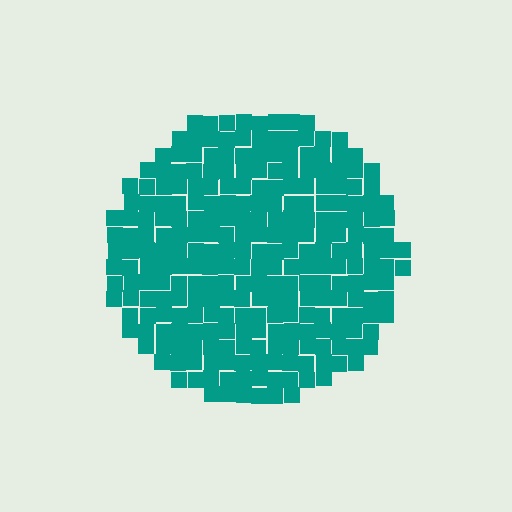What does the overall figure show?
The overall figure shows a circle.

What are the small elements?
The small elements are squares.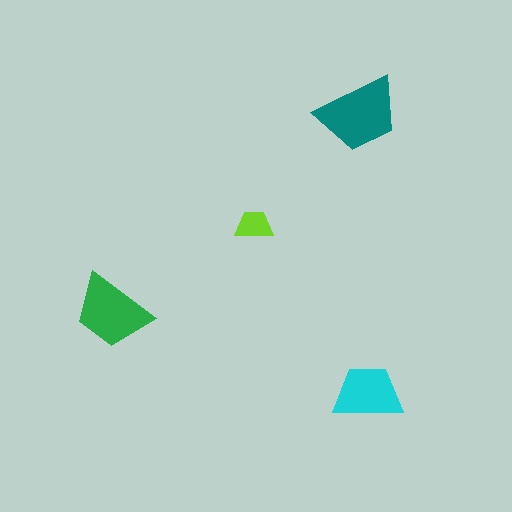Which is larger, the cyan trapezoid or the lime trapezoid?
The cyan one.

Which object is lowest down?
The cyan trapezoid is bottommost.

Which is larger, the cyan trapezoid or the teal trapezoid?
The teal one.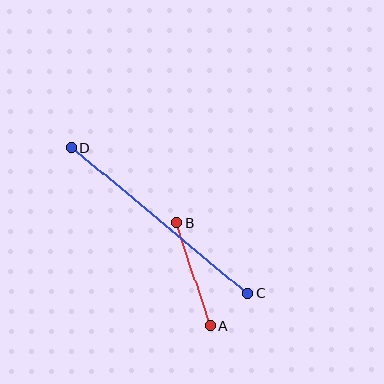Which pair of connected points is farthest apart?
Points C and D are farthest apart.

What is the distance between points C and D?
The distance is approximately 228 pixels.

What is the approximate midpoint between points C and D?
The midpoint is at approximately (159, 220) pixels.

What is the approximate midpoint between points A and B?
The midpoint is at approximately (193, 274) pixels.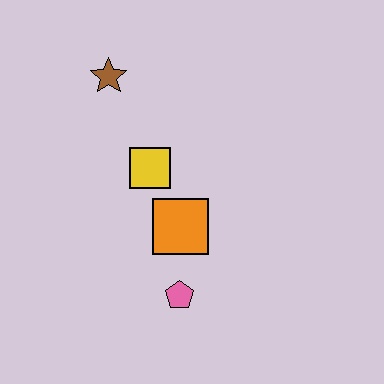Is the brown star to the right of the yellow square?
No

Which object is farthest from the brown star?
The pink pentagon is farthest from the brown star.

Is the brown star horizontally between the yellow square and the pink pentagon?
No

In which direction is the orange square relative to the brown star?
The orange square is below the brown star.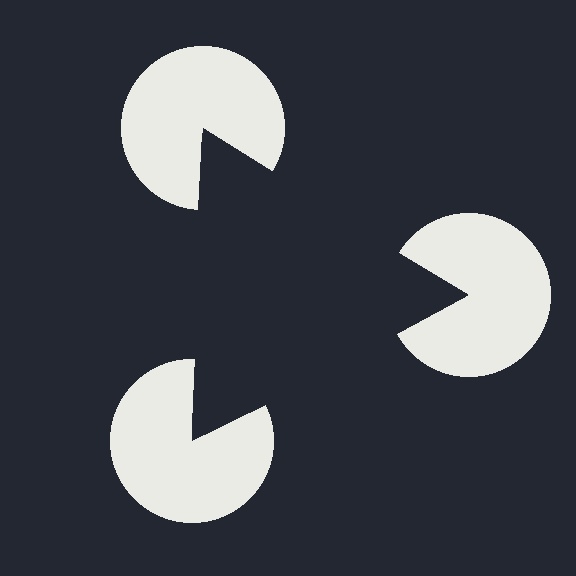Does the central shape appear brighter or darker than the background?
It typically appears slightly darker than the background, even though no actual brightness change is drawn.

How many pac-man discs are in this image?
There are 3 — one at each vertex of the illusory triangle.